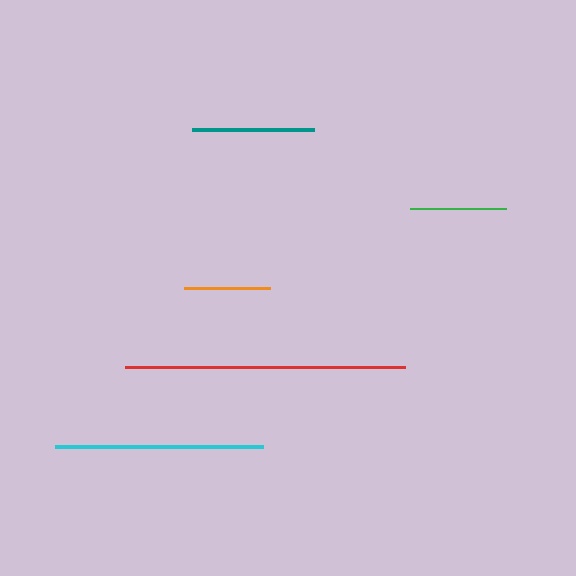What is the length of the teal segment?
The teal segment is approximately 122 pixels long.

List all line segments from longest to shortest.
From longest to shortest: red, cyan, teal, green, orange.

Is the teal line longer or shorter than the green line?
The teal line is longer than the green line.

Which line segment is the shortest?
The orange line is the shortest at approximately 86 pixels.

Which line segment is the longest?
The red line is the longest at approximately 280 pixels.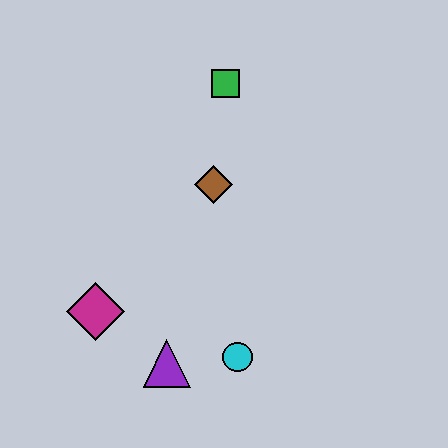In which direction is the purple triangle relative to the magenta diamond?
The purple triangle is to the right of the magenta diamond.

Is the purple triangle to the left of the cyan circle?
Yes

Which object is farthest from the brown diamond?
The purple triangle is farthest from the brown diamond.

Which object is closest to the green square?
The brown diamond is closest to the green square.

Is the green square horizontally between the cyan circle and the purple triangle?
Yes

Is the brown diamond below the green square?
Yes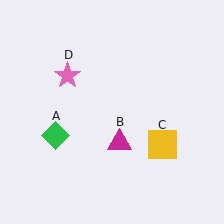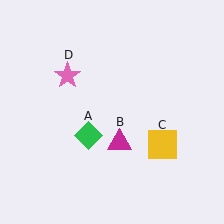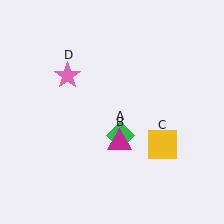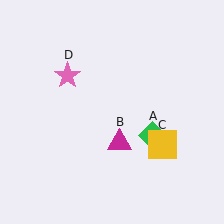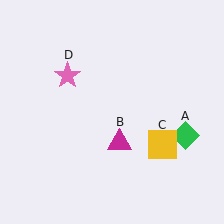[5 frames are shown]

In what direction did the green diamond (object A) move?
The green diamond (object A) moved right.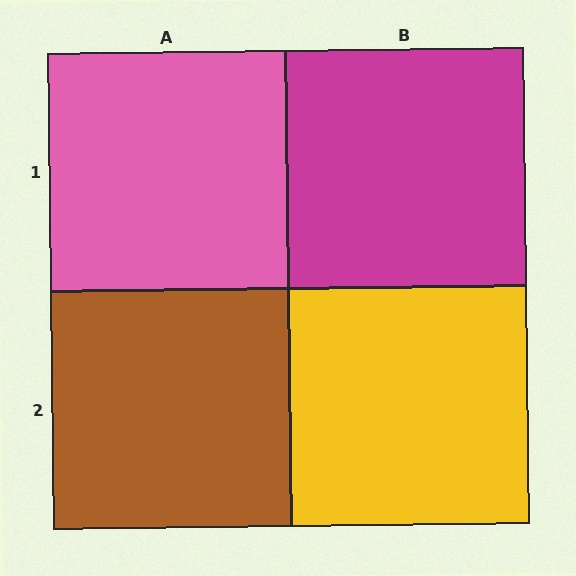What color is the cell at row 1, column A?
Pink.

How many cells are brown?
1 cell is brown.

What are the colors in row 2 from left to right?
Brown, yellow.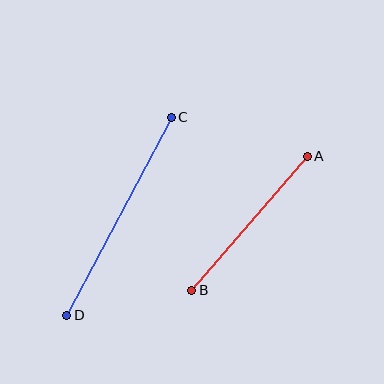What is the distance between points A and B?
The distance is approximately 177 pixels.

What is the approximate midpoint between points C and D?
The midpoint is at approximately (119, 216) pixels.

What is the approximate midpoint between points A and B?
The midpoint is at approximately (249, 223) pixels.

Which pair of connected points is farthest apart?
Points C and D are farthest apart.